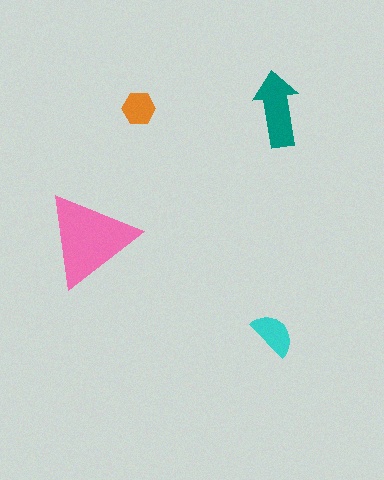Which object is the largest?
The pink triangle.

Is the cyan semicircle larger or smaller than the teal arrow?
Smaller.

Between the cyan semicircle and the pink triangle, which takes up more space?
The pink triangle.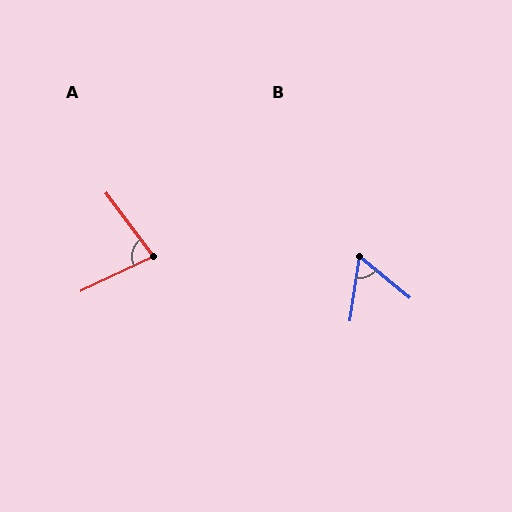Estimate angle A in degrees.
Approximately 78 degrees.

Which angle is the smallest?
B, at approximately 59 degrees.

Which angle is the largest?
A, at approximately 78 degrees.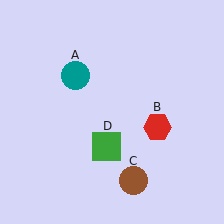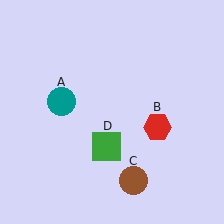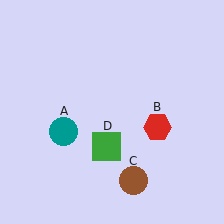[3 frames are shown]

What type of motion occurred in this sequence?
The teal circle (object A) rotated counterclockwise around the center of the scene.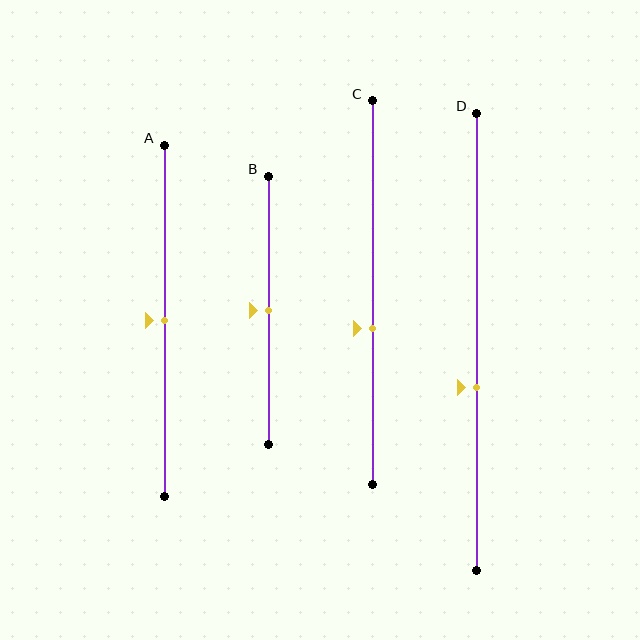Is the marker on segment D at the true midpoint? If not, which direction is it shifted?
No, the marker on segment D is shifted downward by about 10% of the segment length.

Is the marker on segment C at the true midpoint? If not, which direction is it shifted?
No, the marker on segment C is shifted downward by about 9% of the segment length.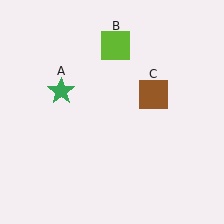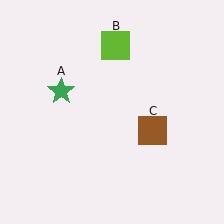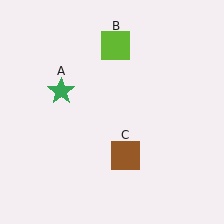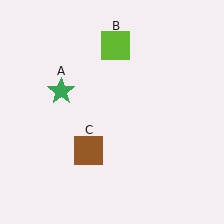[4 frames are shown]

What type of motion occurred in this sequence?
The brown square (object C) rotated clockwise around the center of the scene.